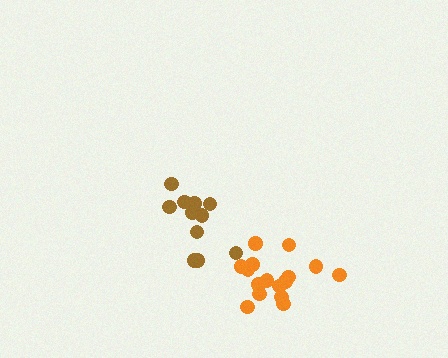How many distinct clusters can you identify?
There are 2 distinct clusters.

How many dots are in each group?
Group 1: 11 dots, Group 2: 16 dots (27 total).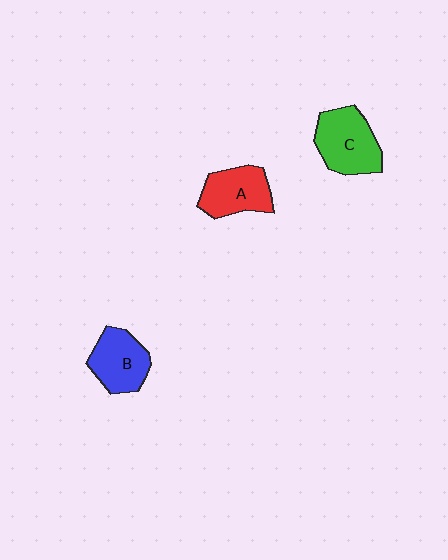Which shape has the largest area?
Shape C (green).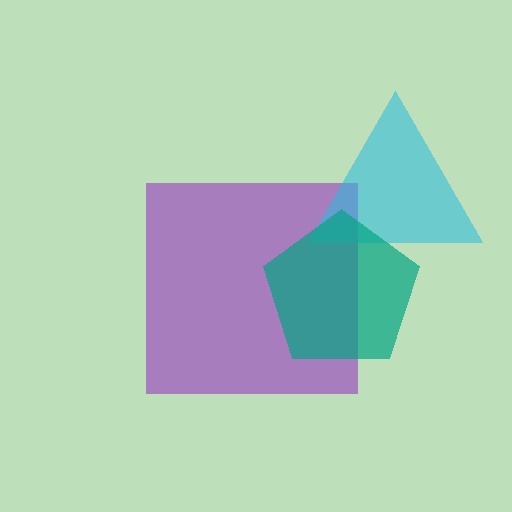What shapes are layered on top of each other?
The layered shapes are: a purple square, a cyan triangle, a teal pentagon.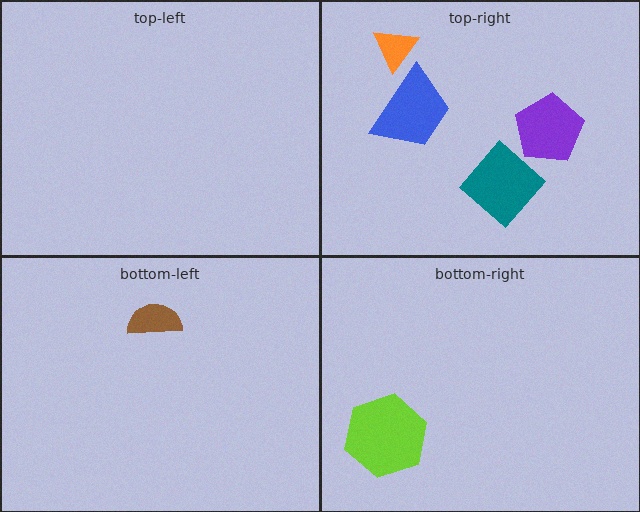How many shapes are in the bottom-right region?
1.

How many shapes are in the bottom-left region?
1.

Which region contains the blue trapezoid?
The top-right region.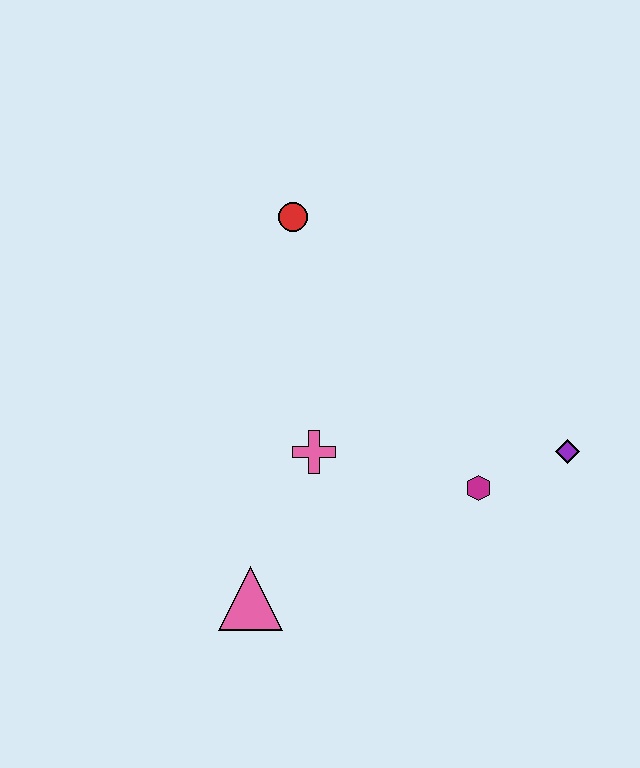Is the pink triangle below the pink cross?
Yes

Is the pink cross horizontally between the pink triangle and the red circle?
No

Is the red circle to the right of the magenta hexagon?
No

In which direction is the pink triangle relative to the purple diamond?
The pink triangle is to the left of the purple diamond.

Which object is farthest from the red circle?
The pink triangle is farthest from the red circle.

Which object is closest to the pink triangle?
The pink cross is closest to the pink triangle.